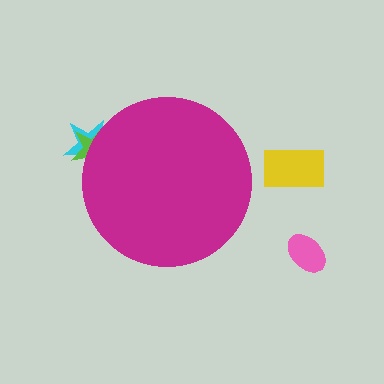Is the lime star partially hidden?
Yes, the lime star is partially hidden behind the magenta circle.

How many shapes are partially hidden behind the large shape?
2 shapes are partially hidden.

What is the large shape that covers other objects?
A magenta circle.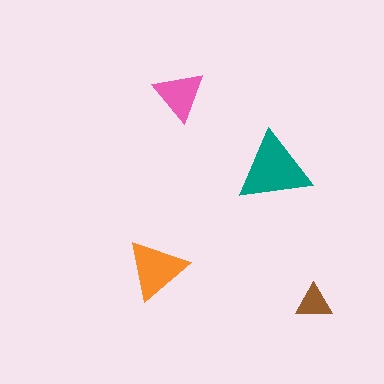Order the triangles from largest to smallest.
the teal one, the orange one, the pink one, the brown one.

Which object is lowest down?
The brown triangle is bottommost.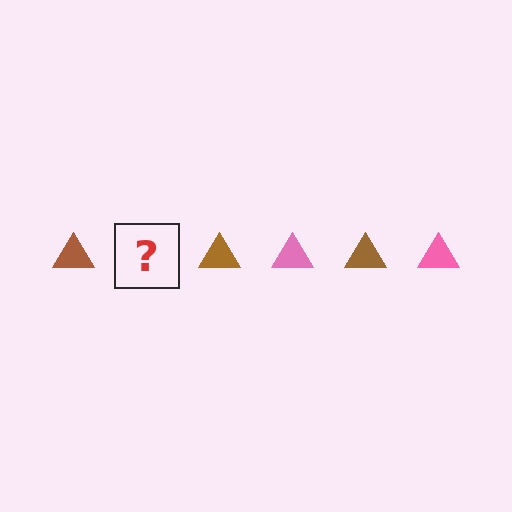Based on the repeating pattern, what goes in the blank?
The blank should be a pink triangle.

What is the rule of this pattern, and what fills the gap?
The rule is that the pattern cycles through brown, pink triangles. The gap should be filled with a pink triangle.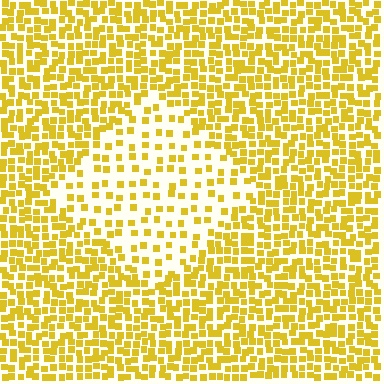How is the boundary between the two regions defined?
The boundary is defined by a change in element density (approximately 2.3x ratio). All elements are the same color, size, and shape.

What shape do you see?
I see a diamond.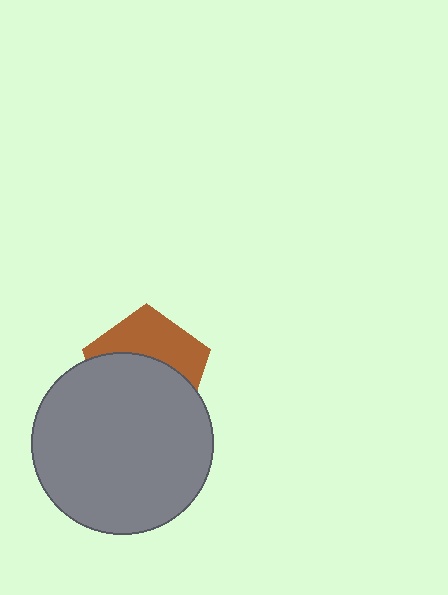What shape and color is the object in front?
The object in front is a gray circle.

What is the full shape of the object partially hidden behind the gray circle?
The partially hidden object is a brown pentagon.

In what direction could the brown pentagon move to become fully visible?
The brown pentagon could move up. That would shift it out from behind the gray circle entirely.